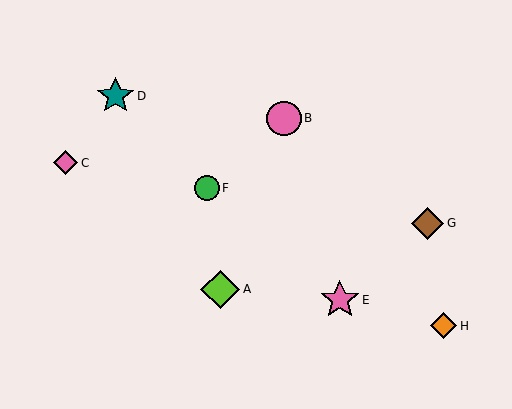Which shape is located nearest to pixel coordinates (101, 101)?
The teal star (labeled D) at (116, 96) is nearest to that location.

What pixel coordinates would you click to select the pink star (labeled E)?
Click at (340, 300) to select the pink star E.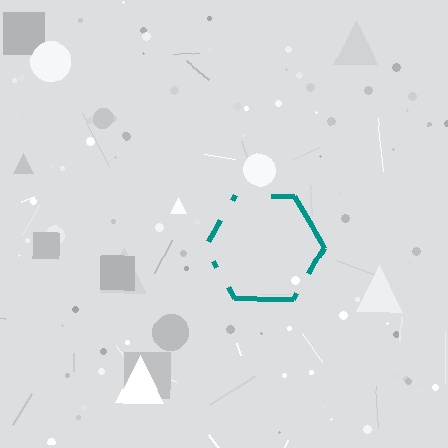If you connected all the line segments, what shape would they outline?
They would outline a hexagon.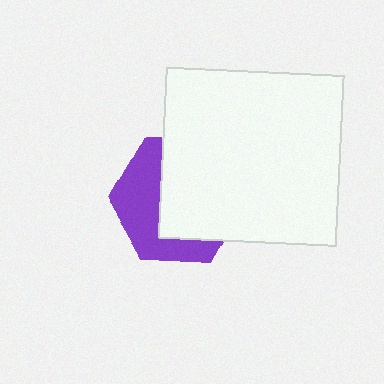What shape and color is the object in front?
The object in front is a white rectangle.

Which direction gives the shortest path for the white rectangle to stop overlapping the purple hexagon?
Moving toward the upper-right gives the shortest separation.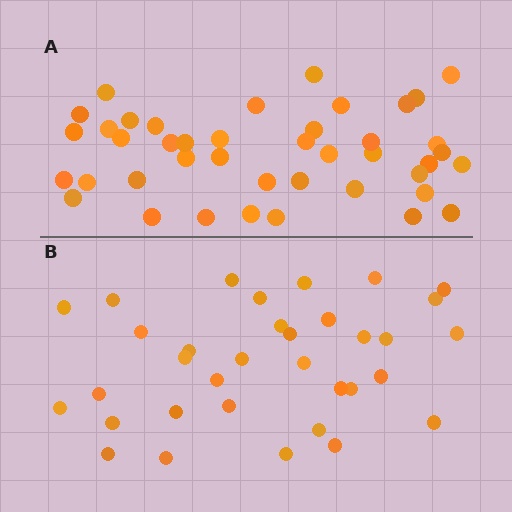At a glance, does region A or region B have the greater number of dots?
Region A (the top region) has more dots.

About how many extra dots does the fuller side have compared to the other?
Region A has roughly 8 or so more dots than region B.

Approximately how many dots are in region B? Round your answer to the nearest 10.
About 30 dots. (The exact count is 34, which rounds to 30.)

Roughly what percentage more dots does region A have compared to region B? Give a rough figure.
About 25% more.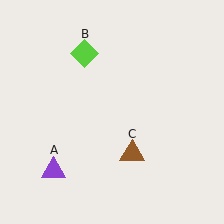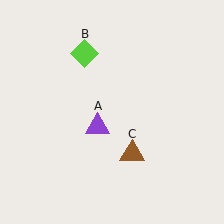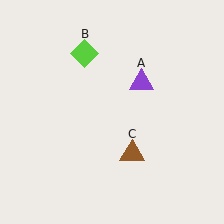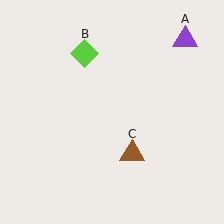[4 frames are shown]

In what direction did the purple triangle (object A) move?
The purple triangle (object A) moved up and to the right.